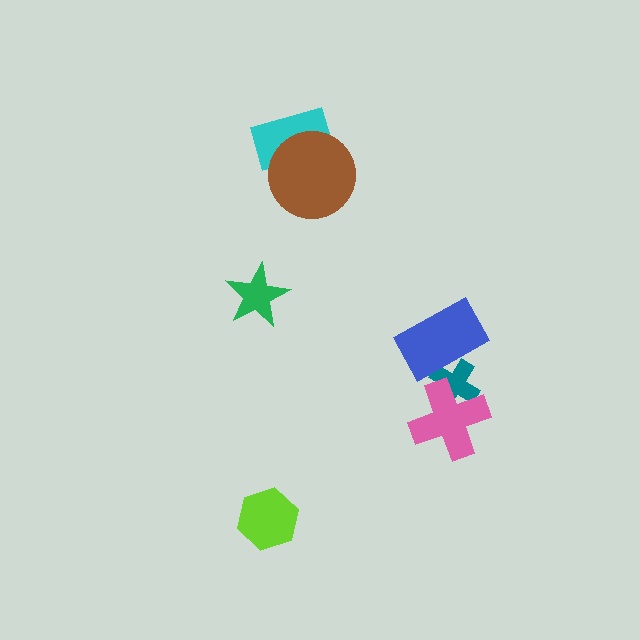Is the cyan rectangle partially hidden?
Yes, it is partially covered by another shape.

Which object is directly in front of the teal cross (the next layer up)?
The pink cross is directly in front of the teal cross.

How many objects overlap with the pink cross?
1 object overlaps with the pink cross.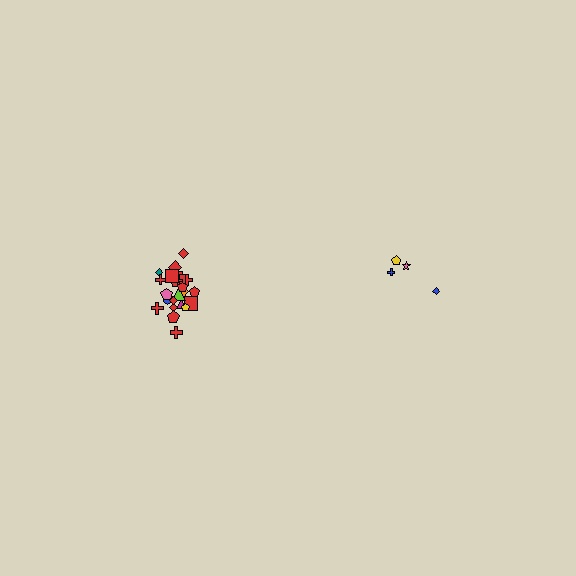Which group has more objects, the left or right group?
The left group.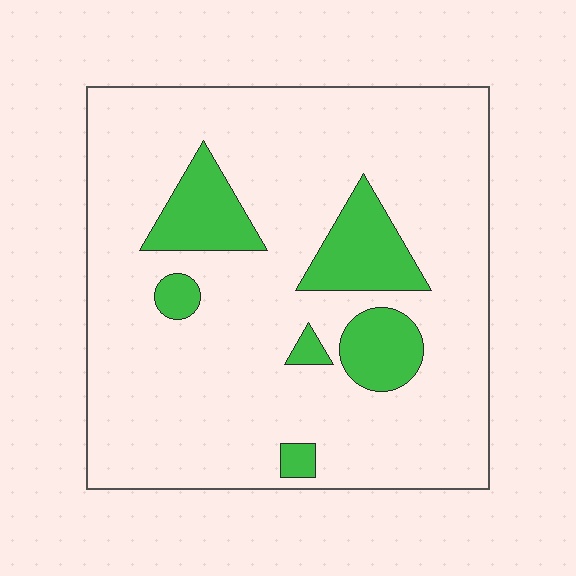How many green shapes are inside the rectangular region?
6.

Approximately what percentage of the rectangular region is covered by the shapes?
Approximately 15%.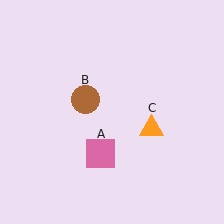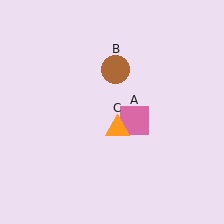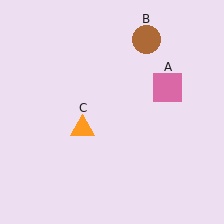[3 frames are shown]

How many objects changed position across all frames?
3 objects changed position: pink square (object A), brown circle (object B), orange triangle (object C).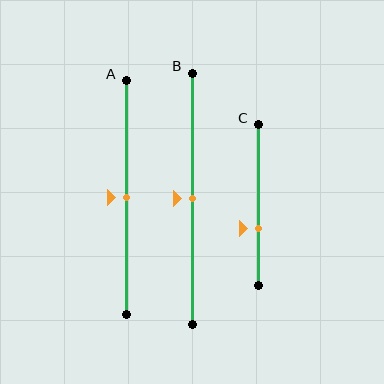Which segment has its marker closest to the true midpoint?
Segment A has its marker closest to the true midpoint.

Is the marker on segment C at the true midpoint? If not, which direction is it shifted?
No, the marker on segment C is shifted downward by about 14% of the segment length.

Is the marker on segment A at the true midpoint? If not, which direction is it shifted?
Yes, the marker on segment A is at the true midpoint.